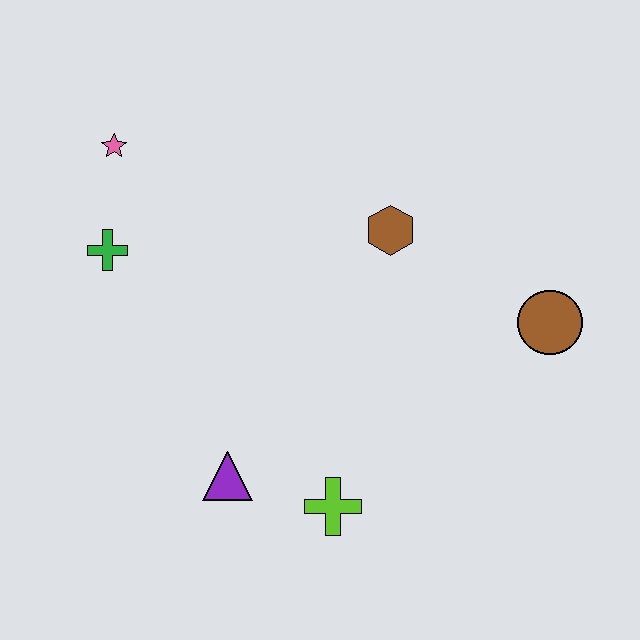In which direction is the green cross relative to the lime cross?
The green cross is above the lime cross.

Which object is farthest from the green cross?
The brown circle is farthest from the green cross.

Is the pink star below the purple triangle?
No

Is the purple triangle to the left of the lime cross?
Yes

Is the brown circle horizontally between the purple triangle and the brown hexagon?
No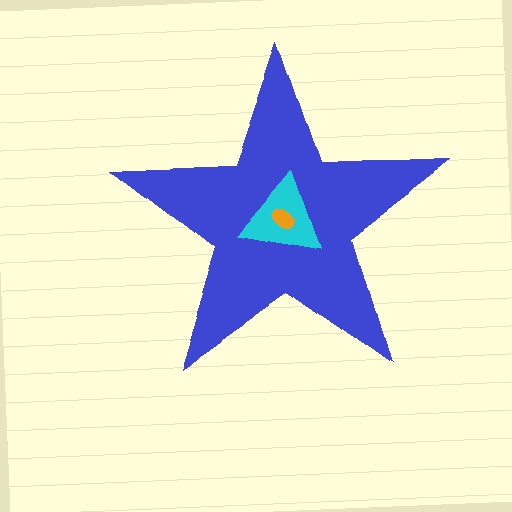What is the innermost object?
The orange ellipse.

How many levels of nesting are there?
3.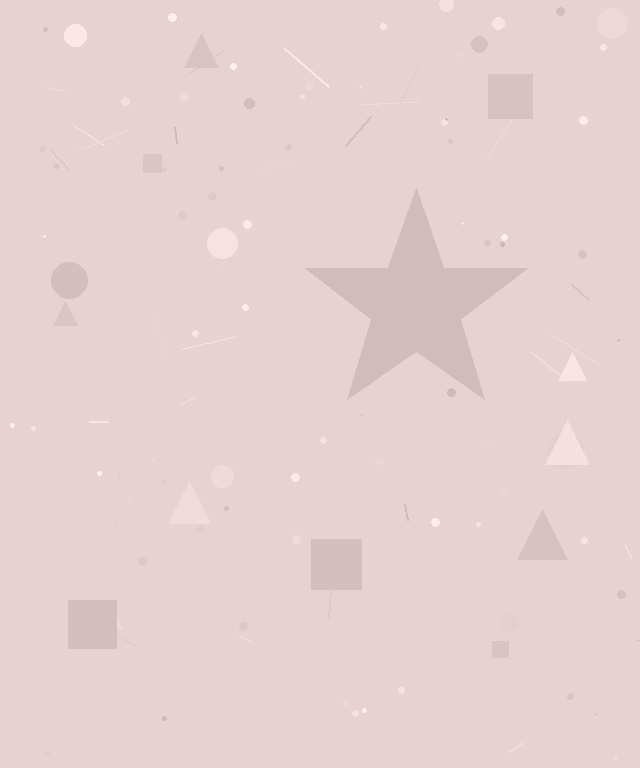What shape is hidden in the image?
A star is hidden in the image.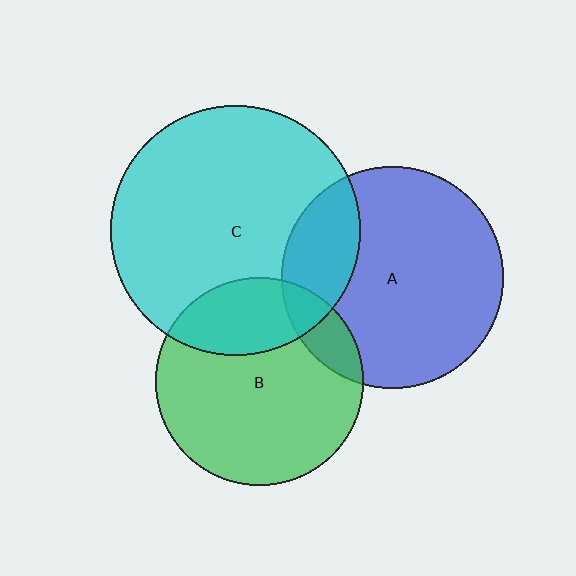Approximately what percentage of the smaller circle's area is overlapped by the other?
Approximately 20%.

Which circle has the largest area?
Circle C (cyan).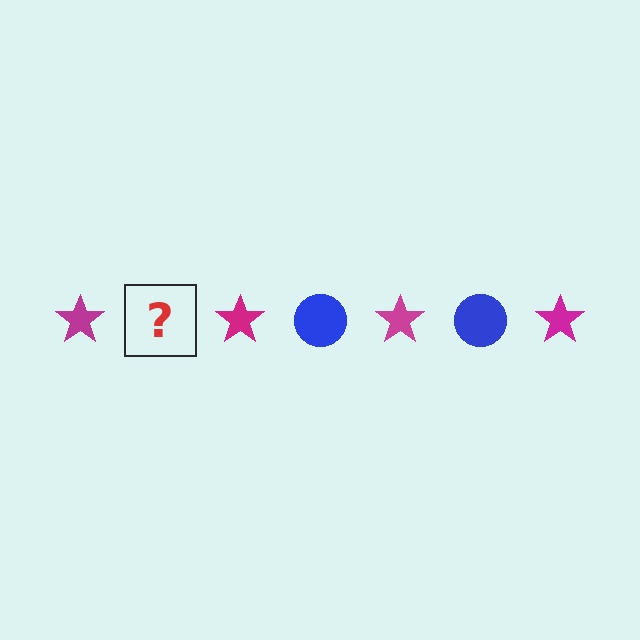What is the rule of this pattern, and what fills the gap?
The rule is that the pattern alternates between magenta star and blue circle. The gap should be filled with a blue circle.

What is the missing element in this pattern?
The missing element is a blue circle.